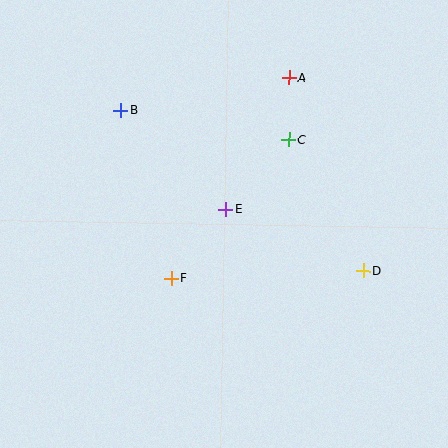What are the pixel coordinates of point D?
Point D is at (363, 270).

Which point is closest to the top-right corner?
Point A is closest to the top-right corner.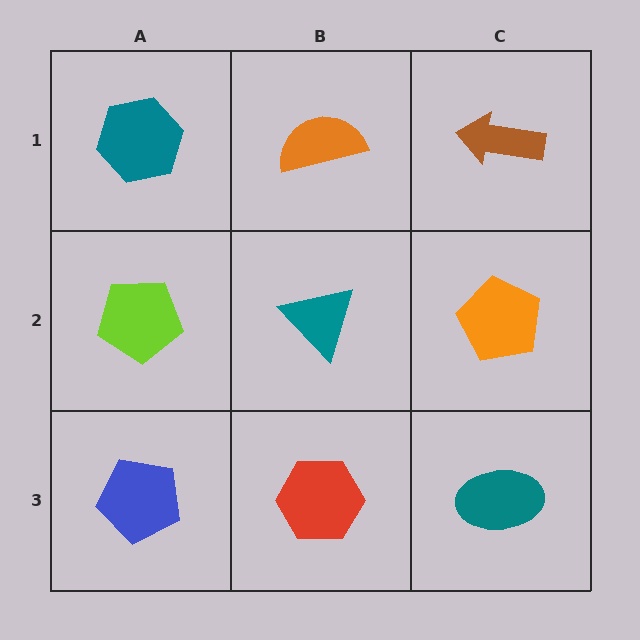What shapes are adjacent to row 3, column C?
An orange pentagon (row 2, column C), a red hexagon (row 3, column B).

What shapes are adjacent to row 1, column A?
A lime pentagon (row 2, column A), an orange semicircle (row 1, column B).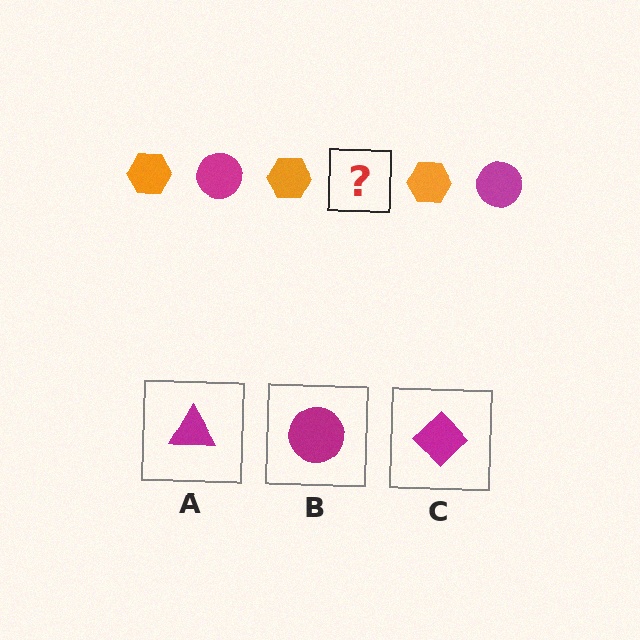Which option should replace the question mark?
Option B.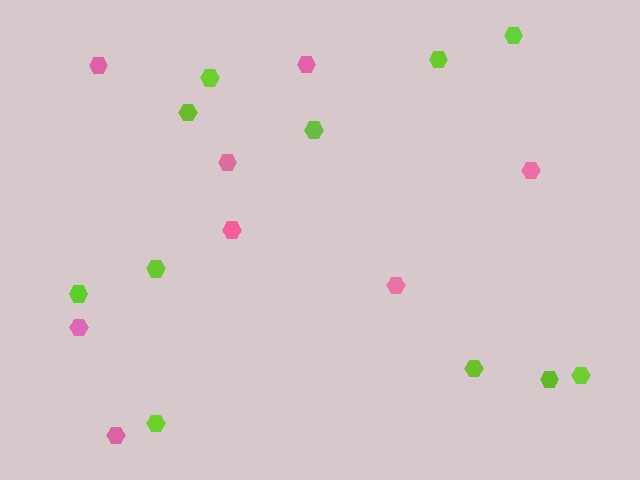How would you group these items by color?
There are 2 groups: one group of lime hexagons (11) and one group of pink hexagons (8).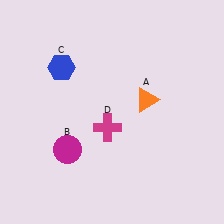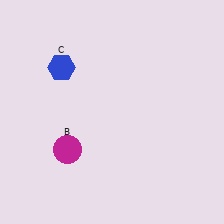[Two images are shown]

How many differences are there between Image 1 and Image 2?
There are 2 differences between the two images.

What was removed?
The magenta cross (D), the orange triangle (A) were removed in Image 2.